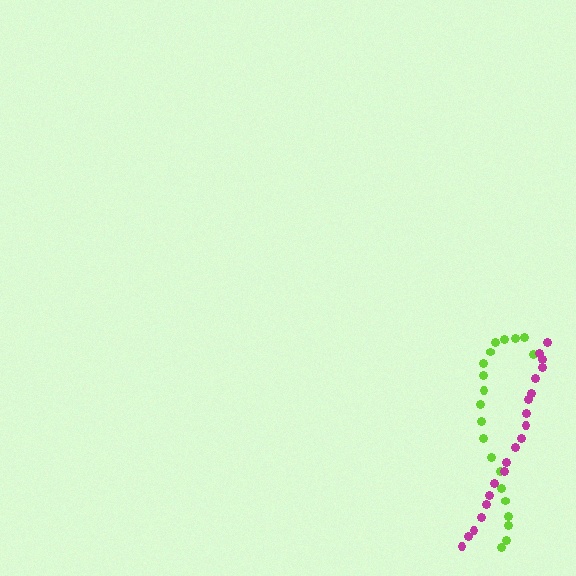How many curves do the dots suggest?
There are 2 distinct paths.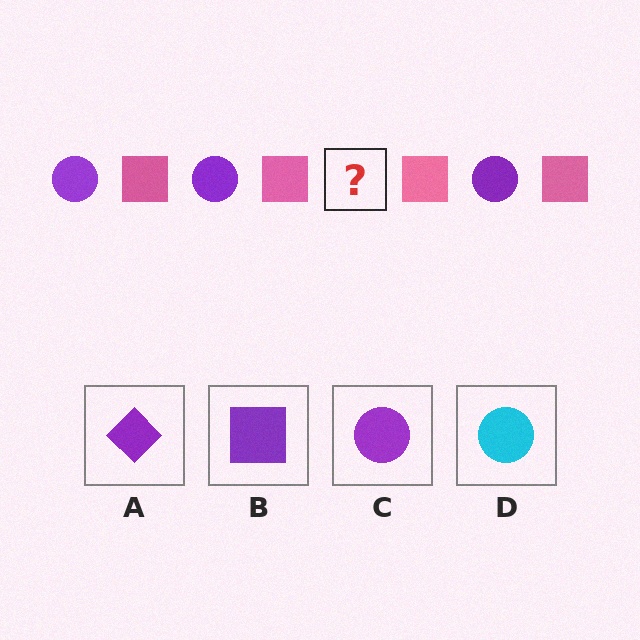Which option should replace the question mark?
Option C.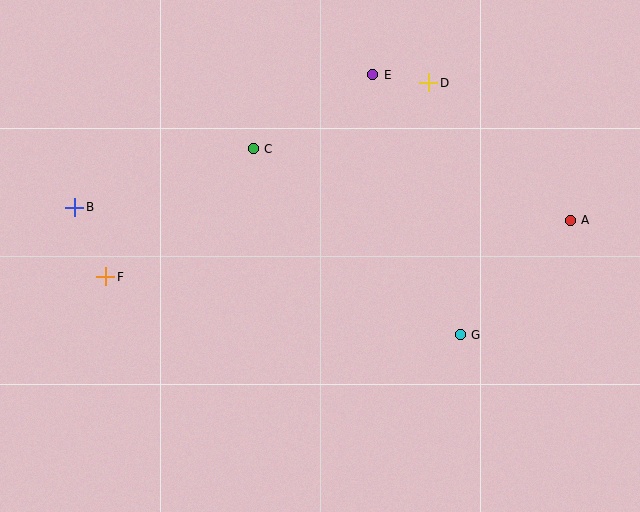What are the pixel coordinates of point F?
Point F is at (106, 277).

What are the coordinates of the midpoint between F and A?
The midpoint between F and A is at (338, 248).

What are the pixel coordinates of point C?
Point C is at (253, 149).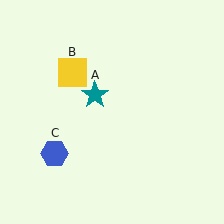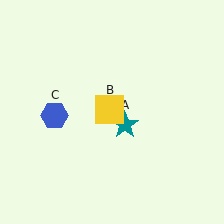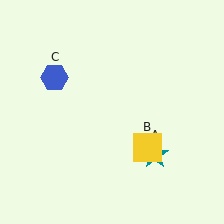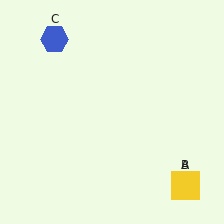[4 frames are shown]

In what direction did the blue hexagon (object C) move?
The blue hexagon (object C) moved up.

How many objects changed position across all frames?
3 objects changed position: teal star (object A), yellow square (object B), blue hexagon (object C).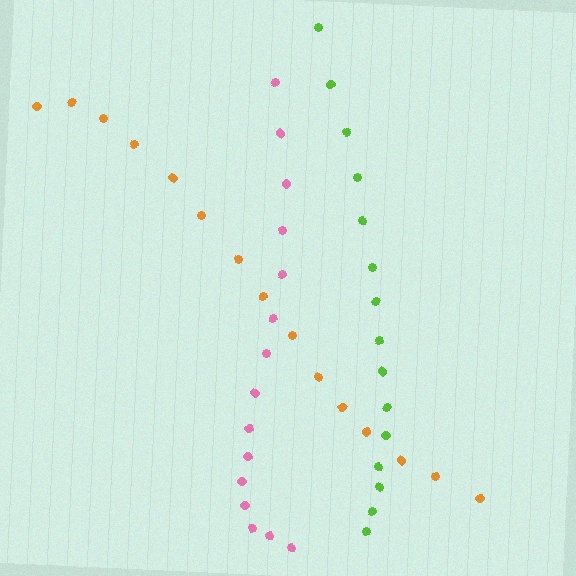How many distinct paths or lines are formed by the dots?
There are 3 distinct paths.